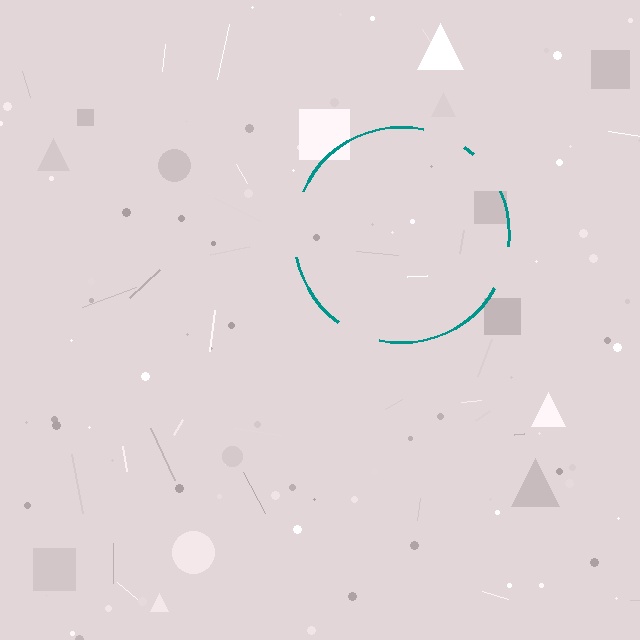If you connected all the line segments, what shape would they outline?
They would outline a circle.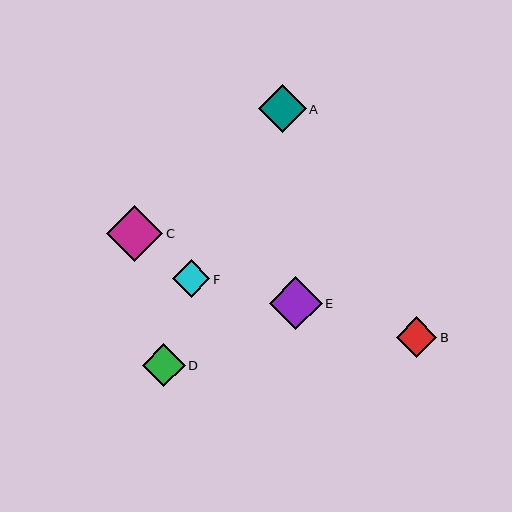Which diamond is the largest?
Diamond C is the largest with a size of approximately 57 pixels.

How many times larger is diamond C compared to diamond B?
Diamond C is approximately 1.4 times the size of diamond B.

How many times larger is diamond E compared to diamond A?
Diamond E is approximately 1.1 times the size of diamond A.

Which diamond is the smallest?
Diamond F is the smallest with a size of approximately 38 pixels.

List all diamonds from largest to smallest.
From largest to smallest: C, E, A, D, B, F.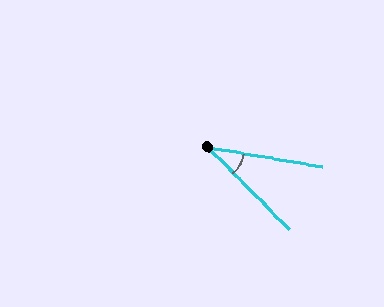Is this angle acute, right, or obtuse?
It is acute.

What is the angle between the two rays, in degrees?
Approximately 36 degrees.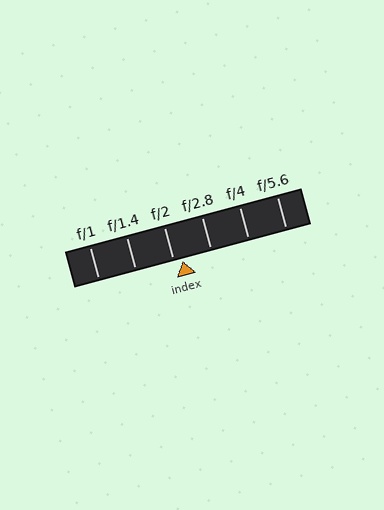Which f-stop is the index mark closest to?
The index mark is closest to f/2.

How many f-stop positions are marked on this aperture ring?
There are 6 f-stop positions marked.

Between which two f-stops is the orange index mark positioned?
The index mark is between f/2 and f/2.8.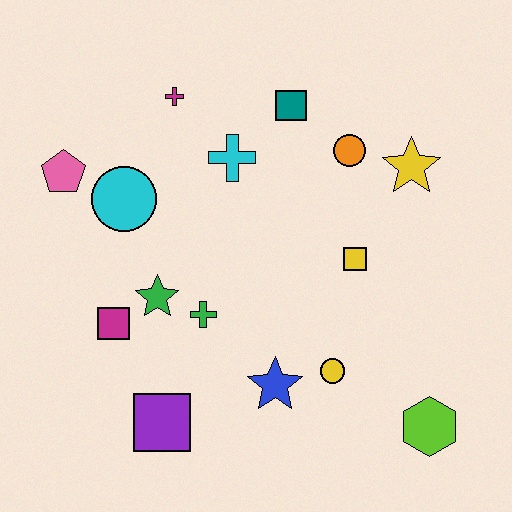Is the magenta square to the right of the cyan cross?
No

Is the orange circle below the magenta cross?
Yes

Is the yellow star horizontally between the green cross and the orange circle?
No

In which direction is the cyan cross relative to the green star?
The cyan cross is above the green star.